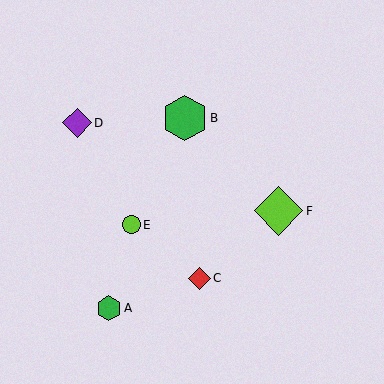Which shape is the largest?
The lime diamond (labeled F) is the largest.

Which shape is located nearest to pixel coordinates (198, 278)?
The red diamond (labeled C) at (199, 278) is nearest to that location.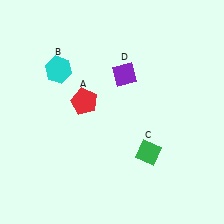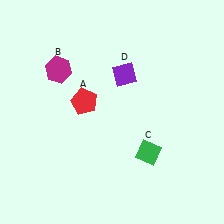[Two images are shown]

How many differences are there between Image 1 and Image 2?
There is 1 difference between the two images.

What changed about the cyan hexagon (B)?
In Image 1, B is cyan. In Image 2, it changed to magenta.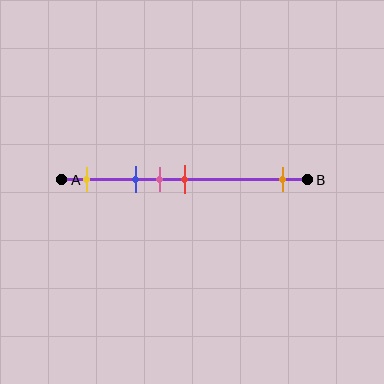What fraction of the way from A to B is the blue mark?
The blue mark is approximately 30% (0.3) of the way from A to B.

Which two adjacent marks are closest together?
The pink and red marks are the closest adjacent pair.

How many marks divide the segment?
There are 5 marks dividing the segment.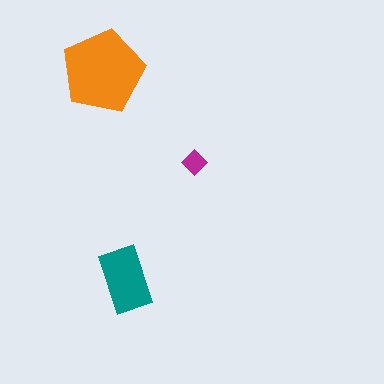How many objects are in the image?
There are 3 objects in the image.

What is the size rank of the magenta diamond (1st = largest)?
3rd.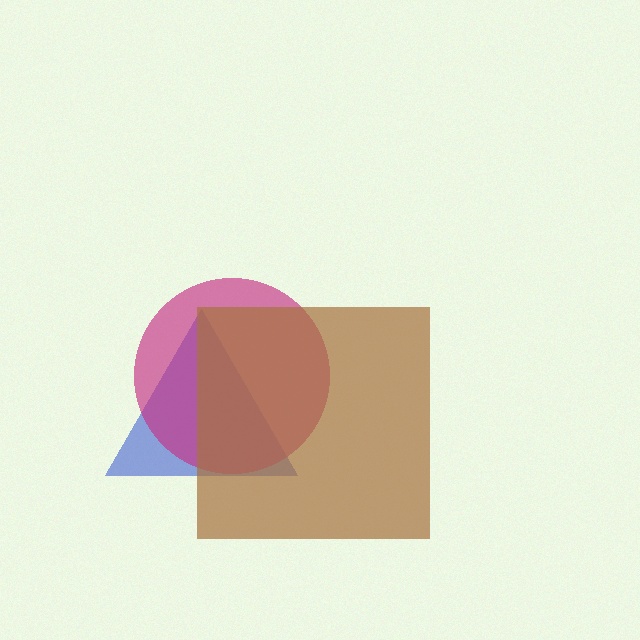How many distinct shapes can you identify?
There are 3 distinct shapes: a blue triangle, a magenta circle, a brown square.